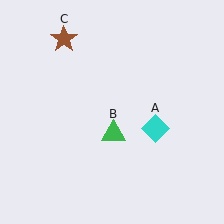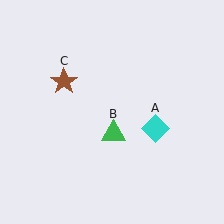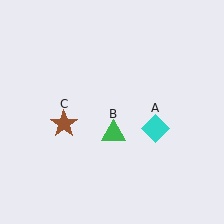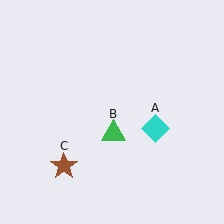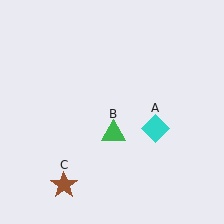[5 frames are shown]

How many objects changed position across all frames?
1 object changed position: brown star (object C).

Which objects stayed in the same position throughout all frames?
Cyan diamond (object A) and green triangle (object B) remained stationary.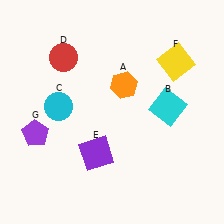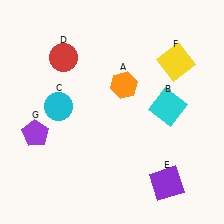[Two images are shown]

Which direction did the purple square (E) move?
The purple square (E) moved right.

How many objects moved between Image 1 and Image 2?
1 object moved between the two images.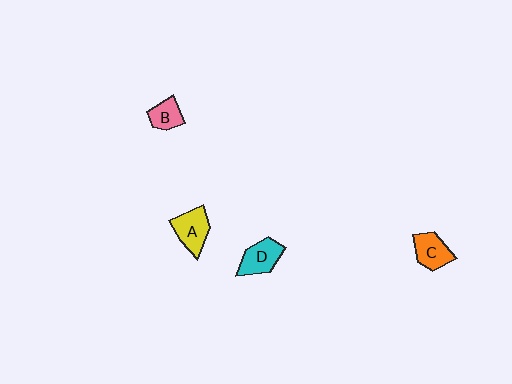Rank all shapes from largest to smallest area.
From largest to smallest: A (yellow), D (cyan), C (orange), B (pink).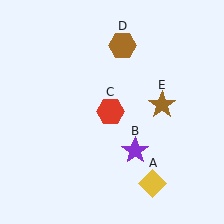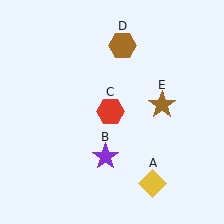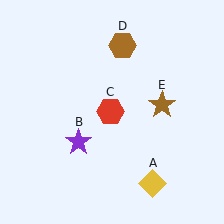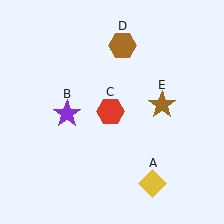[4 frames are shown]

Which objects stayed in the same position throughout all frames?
Yellow diamond (object A) and red hexagon (object C) and brown hexagon (object D) and brown star (object E) remained stationary.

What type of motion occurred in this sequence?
The purple star (object B) rotated clockwise around the center of the scene.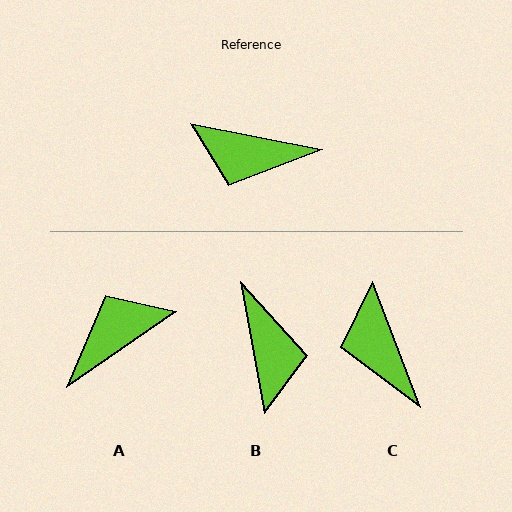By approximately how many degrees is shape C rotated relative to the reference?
Approximately 58 degrees clockwise.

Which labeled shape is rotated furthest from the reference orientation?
A, about 134 degrees away.